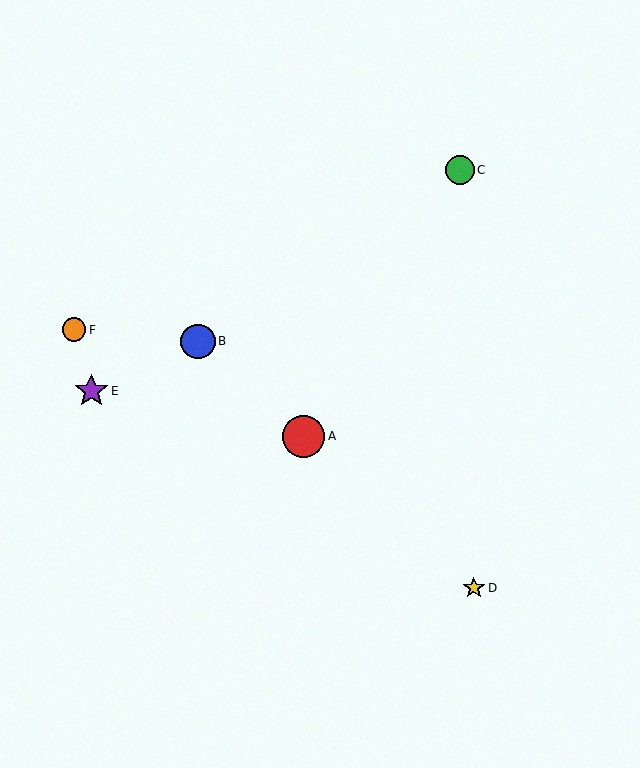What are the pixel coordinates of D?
Object D is at (474, 588).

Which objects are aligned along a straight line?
Objects A, B, D are aligned along a straight line.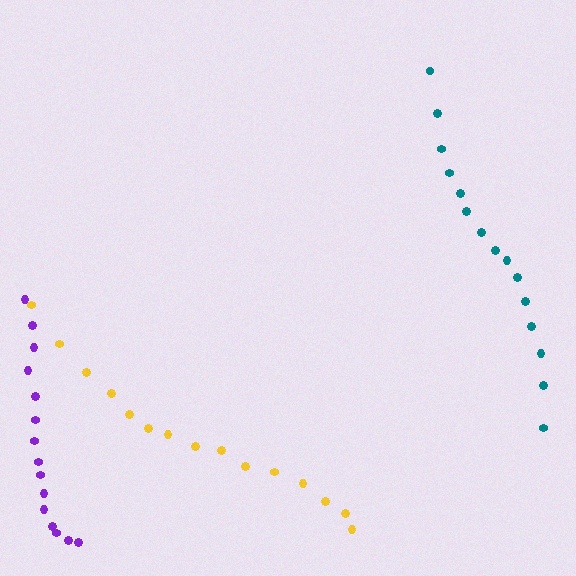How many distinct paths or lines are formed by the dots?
There are 3 distinct paths.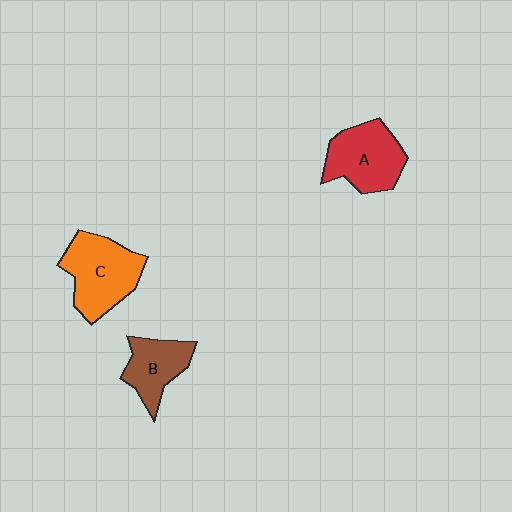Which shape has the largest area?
Shape C (orange).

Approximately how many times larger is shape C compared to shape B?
Approximately 1.5 times.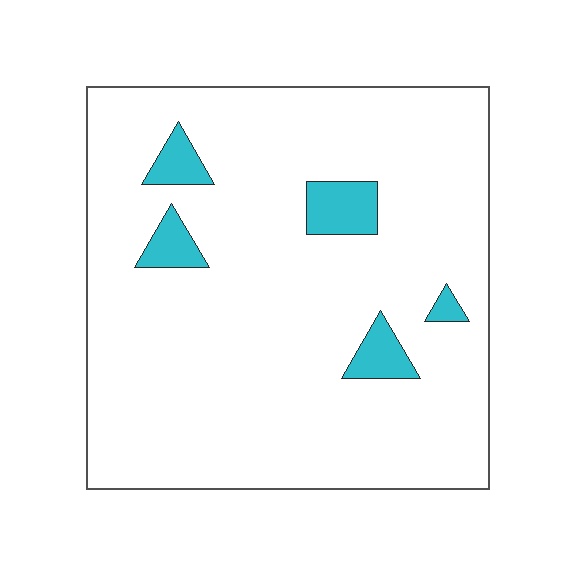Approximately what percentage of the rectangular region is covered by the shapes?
Approximately 10%.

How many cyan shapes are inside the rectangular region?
5.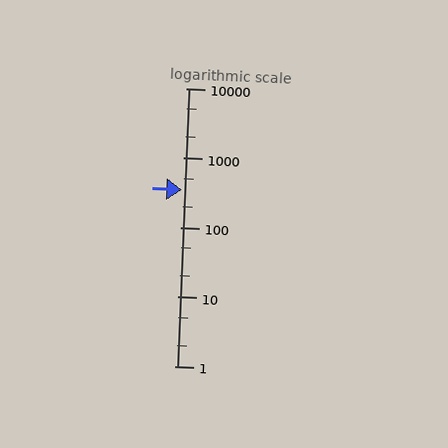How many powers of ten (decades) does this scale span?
The scale spans 4 decades, from 1 to 10000.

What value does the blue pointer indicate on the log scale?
The pointer indicates approximately 350.